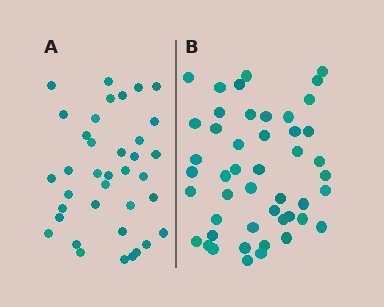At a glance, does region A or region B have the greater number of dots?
Region B (the right region) has more dots.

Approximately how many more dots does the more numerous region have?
Region B has roughly 10 or so more dots than region A.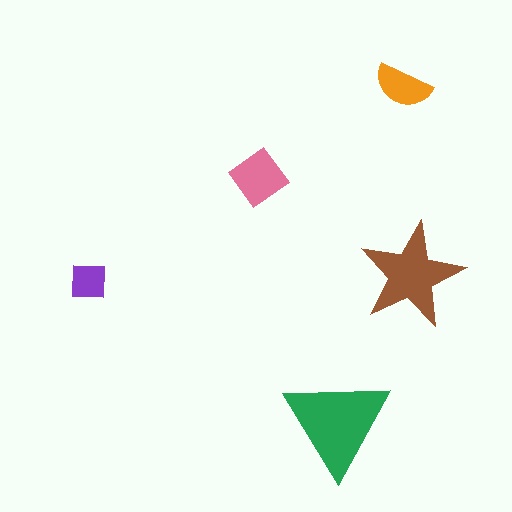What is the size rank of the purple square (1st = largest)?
5th.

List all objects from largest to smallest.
The green triangle, the brown star, the pink diamond, the orange semicircle, the purple square.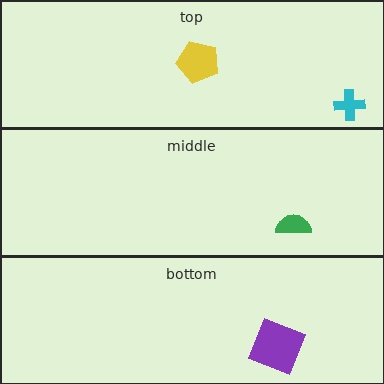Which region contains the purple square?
The bottom region.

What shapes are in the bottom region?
The purple square.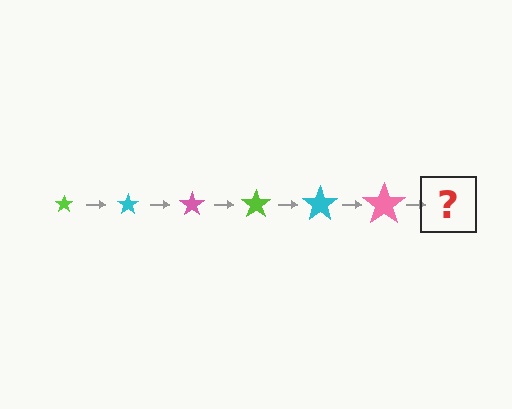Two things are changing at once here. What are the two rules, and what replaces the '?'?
The two rules are that the star grows larger each step and the color cycles through lime, cyan, and pink. The '?' should be a lime star, larger than the previous one.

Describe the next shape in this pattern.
It should be a lime star, larger than the previous one.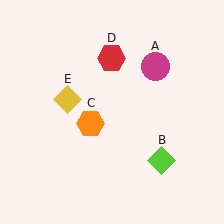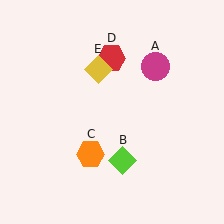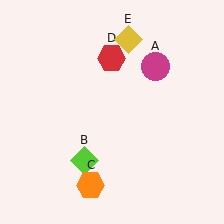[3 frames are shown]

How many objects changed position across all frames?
3 objects changed position: lime diamond (object B), orange hexagon (object C), yellow diamond (object E).